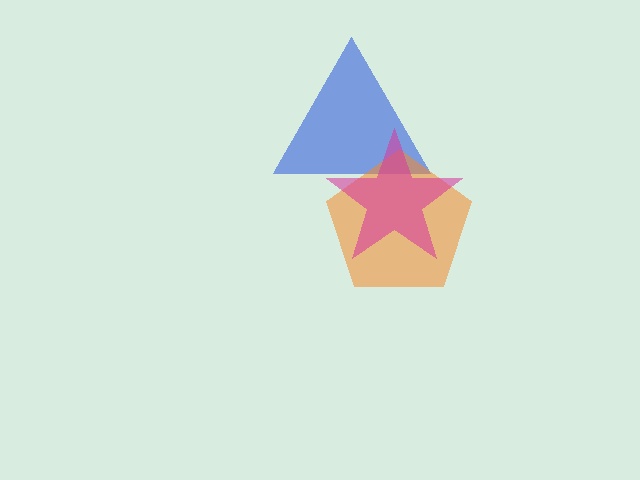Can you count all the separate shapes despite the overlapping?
Yes, there are 3 separate shapes.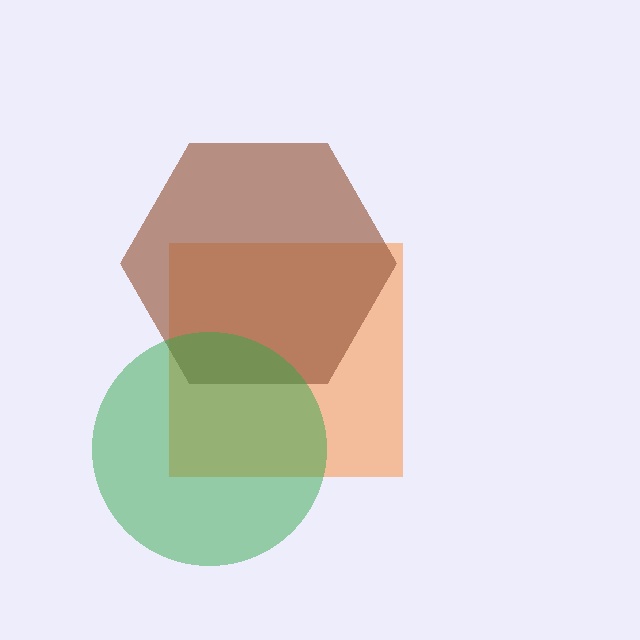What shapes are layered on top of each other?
The layered shapes are: an orange square, a brown hexagon, a green circle.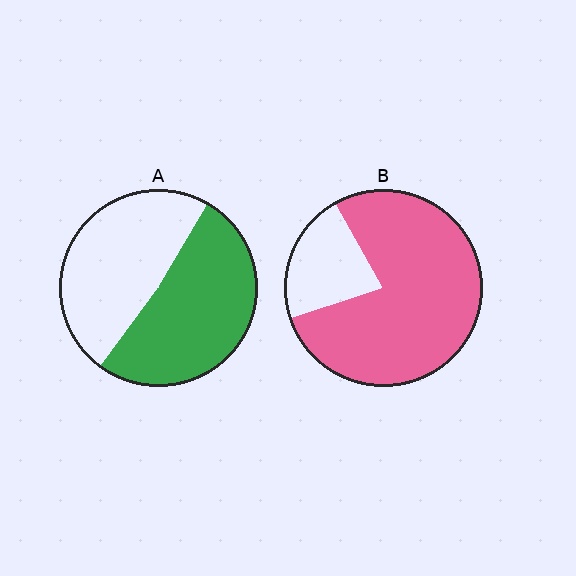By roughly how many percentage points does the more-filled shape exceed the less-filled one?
By roughly 25 percentage points (B over A).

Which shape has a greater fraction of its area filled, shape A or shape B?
Shape B.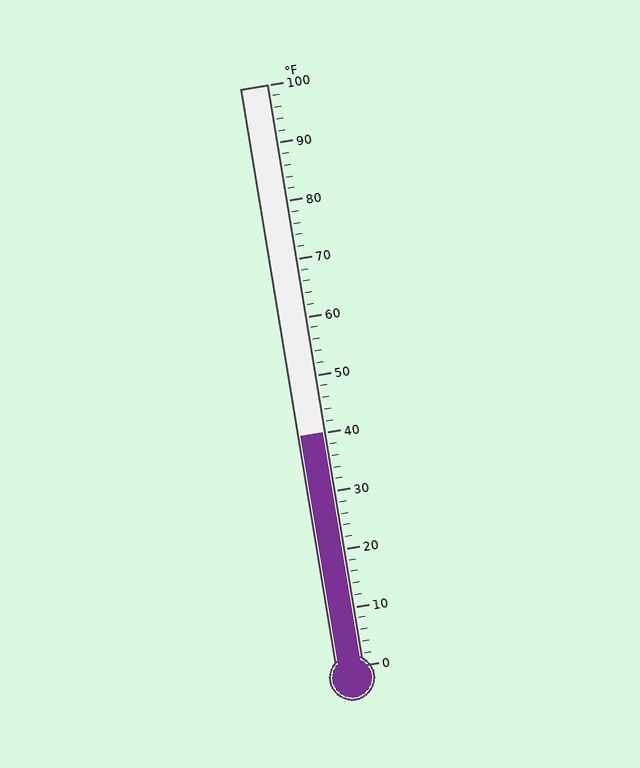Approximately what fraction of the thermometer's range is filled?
The thermometer is filled to approximately 40% of its range.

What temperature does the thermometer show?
The thermometer shows approximately 40°F.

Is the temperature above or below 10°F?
The temperature is above 10°F.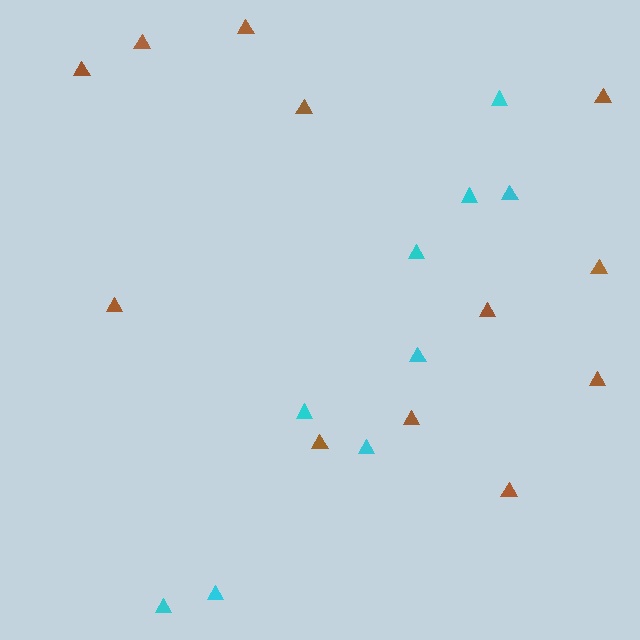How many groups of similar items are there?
There are 2 groups: one group of brown triangles (12) and one group of cyan triangles (9).